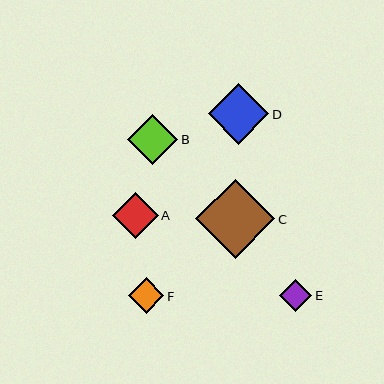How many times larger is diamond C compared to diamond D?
Diamond C is approximately 1.3 times the size of diamond D.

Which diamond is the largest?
Diamond C is the largest with a size of approximately 79 pixels.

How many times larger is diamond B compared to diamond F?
Diamond B is approximately 1.4 times the size of diamond F.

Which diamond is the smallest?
Diamond E is the smallest with a size of approximately 32 pixels.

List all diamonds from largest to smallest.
From largest to smallest: C, D, B, A, F, E.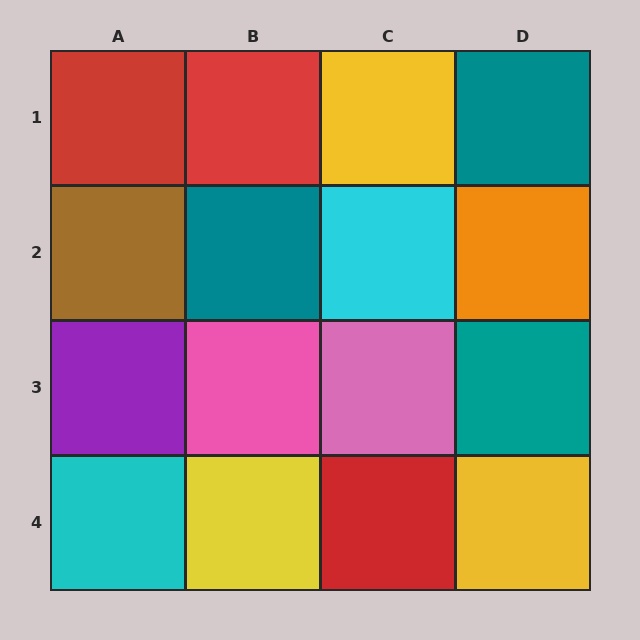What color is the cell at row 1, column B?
Red.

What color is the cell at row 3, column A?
Purple.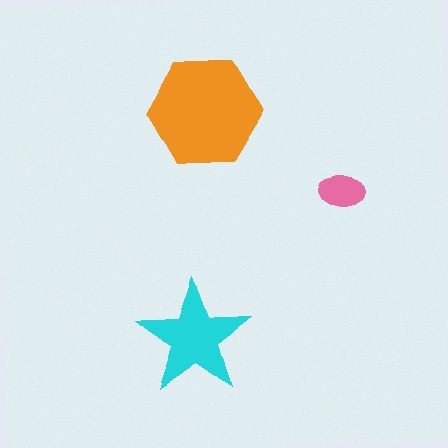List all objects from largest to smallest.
The orange hexagon, the cyan star, the pink ellipse.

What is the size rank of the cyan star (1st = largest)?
2nd.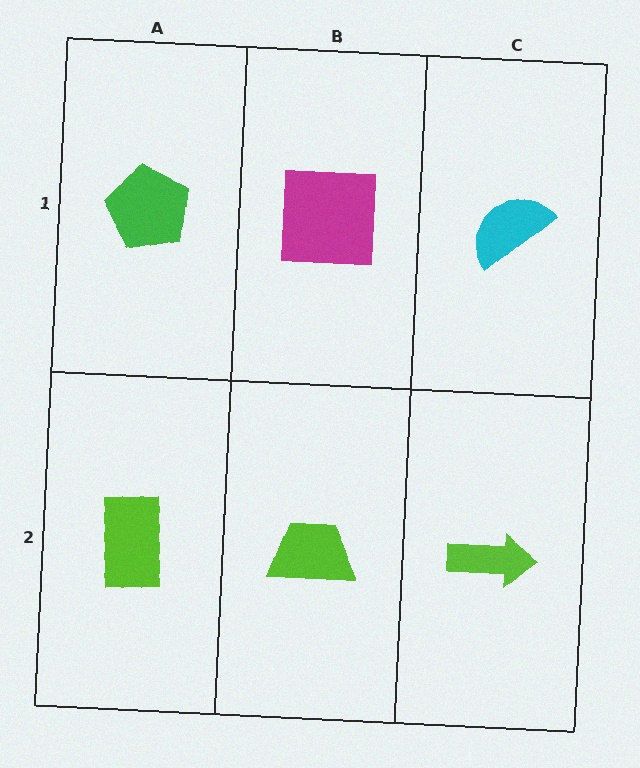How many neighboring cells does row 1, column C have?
2.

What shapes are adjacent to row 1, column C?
A lime arrow (row 2, column C), a magenta square (row 1, column B).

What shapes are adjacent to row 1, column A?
A lime rectangle (row 2, column A), a magenta square (row 1, column B).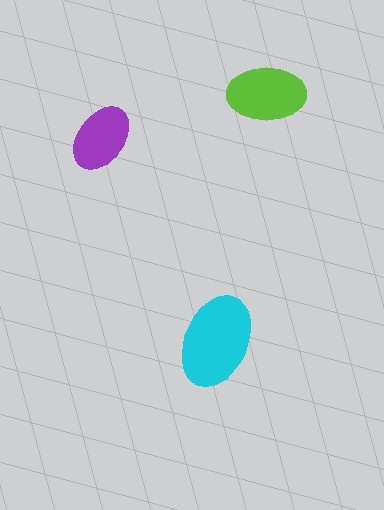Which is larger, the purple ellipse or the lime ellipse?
The lime one.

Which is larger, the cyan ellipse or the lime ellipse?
The cyan one.